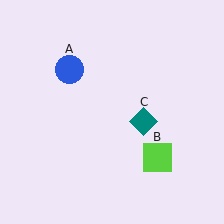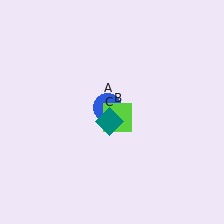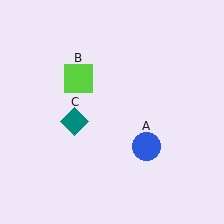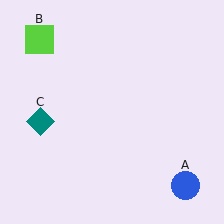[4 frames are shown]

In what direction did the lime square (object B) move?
The lime square (object B) moved up and to the left.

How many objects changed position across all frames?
3 objects changed position: blue circle (object A), lime square (object B), teal diamond (object C).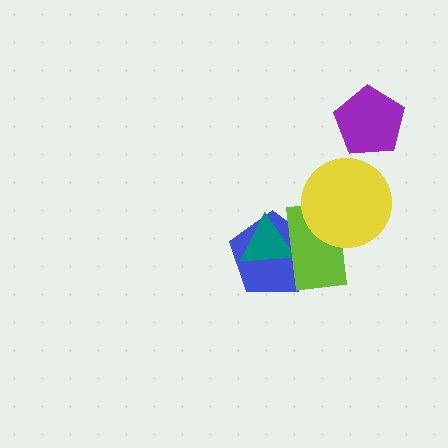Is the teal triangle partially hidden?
Yes, it is partially covered by another shape.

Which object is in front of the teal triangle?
The lime rectangle is in front of the teal triangle.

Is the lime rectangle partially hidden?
Yes, it is partially covered by another shape.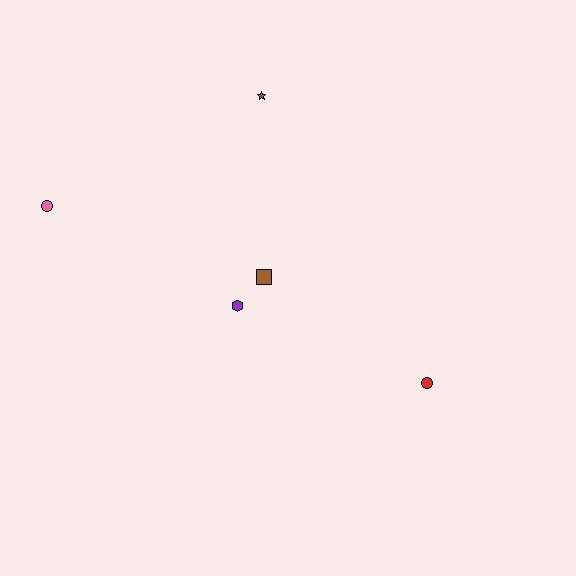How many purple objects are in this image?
There is 1 purple object.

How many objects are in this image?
There are 5 objects.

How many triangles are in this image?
There are no triangles.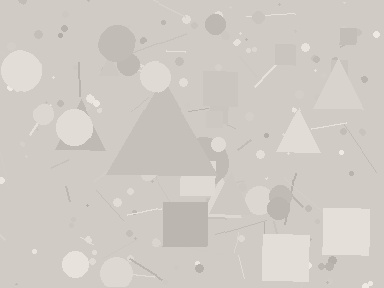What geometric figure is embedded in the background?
A triangle is embedded in the background.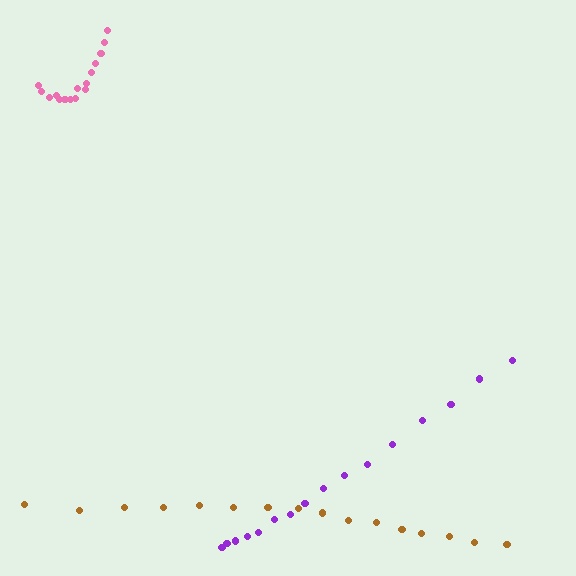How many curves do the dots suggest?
There are 3 distinct paths.